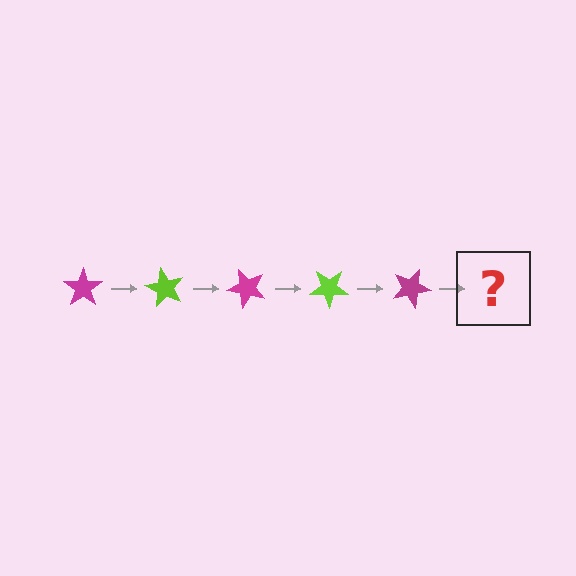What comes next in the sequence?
The next element should be a lime star, rotated 300 degrees from the start.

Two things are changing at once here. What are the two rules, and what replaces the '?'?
The two rules are that it rotates 60 degrees each step and the color cycles through magenta and lime. The '?' should be a lime star, rotated 300 degrees from the start.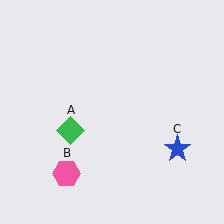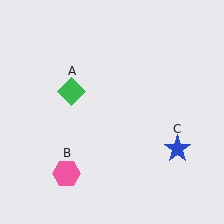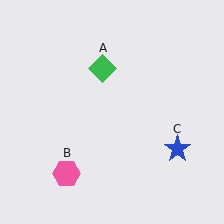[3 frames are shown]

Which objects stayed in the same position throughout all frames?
Pink hexagon (object B) and blue star (object C) remained stationary.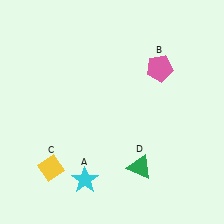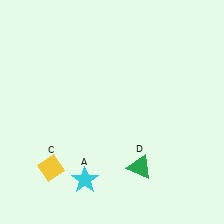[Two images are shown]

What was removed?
The pink pentagon (B) was removed in Image 2.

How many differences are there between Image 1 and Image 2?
There is 1 difference between the two images.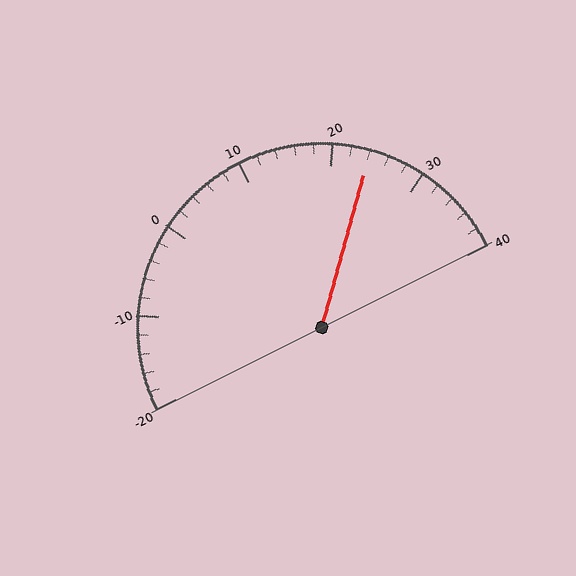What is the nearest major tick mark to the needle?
The nearest major tick mark is 20.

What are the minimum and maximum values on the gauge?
The gauge ranges from -20 to 40.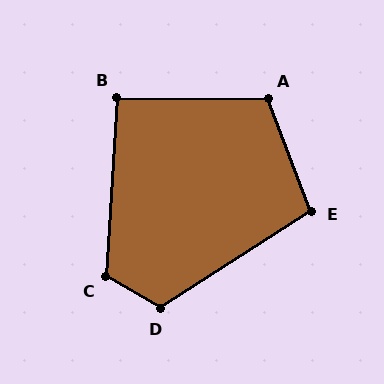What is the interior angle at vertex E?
Approximately 102 degrees (obtuse).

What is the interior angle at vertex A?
Approximately 111 degrees (obtuse).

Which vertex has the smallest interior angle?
B, at approximately 93 degrees.